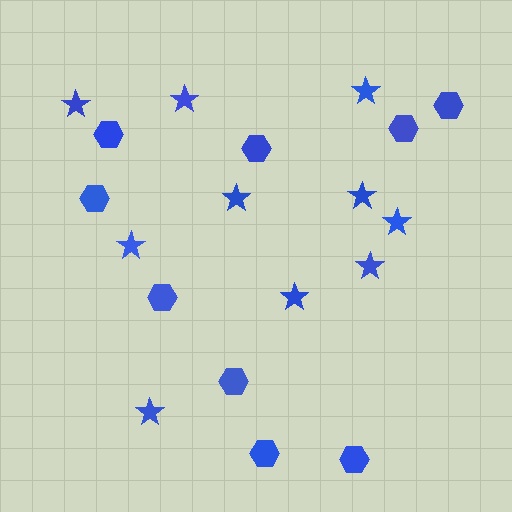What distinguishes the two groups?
There are 2 groups: one group of hexagons (9) and one group of stars (10).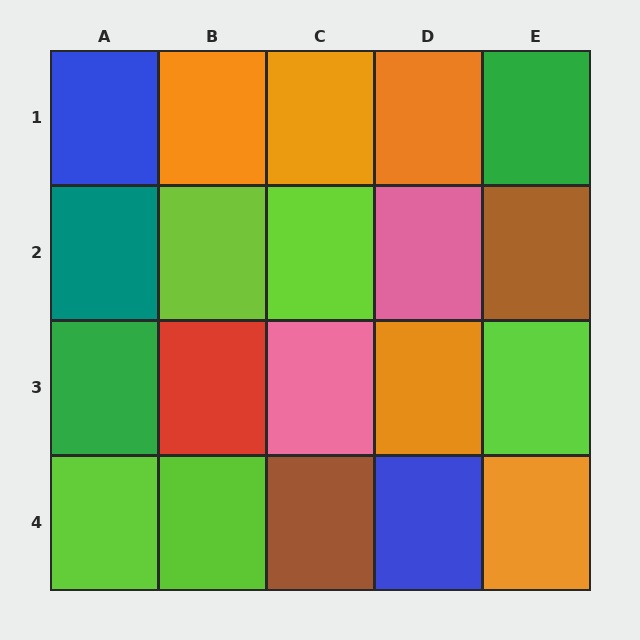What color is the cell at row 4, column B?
Lime.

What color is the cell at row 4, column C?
Brown.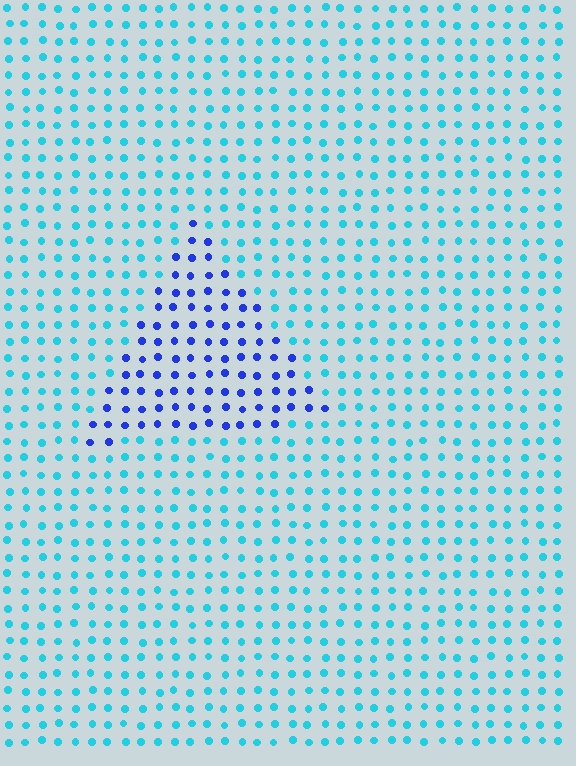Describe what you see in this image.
The image is filled with small cyan elements in a uniform arrangement. A triangle-shaped region is visible where the elements are tinted to a slightly different hue, forming a subtle color boundary.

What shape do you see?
I see a triangle.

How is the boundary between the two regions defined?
The boundary is defined purely by a slight shift in hue (about 48 degrees). Spacing, size, and orientation are identical on both sides.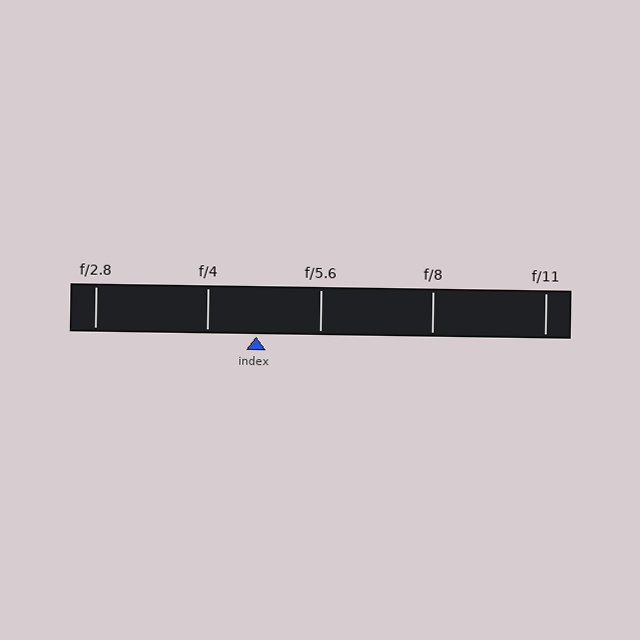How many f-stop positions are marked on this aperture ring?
There are 5 f-stop positions marked.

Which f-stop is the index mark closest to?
The index mark is closest to f/4.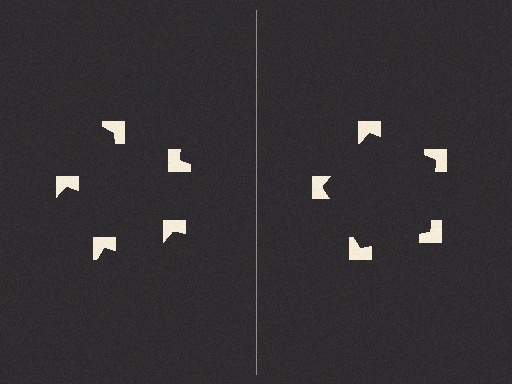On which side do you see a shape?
An illusory pentagon appears on the right side. On the left side the wedge cuts are rotated, so no coherent shape forms.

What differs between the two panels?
The notched squares are positioned identically on both sides; only the wedge orientations differ. On the right they align to a pentagon; on the left they are misaligned.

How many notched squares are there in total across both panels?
10 — 5 on each side.